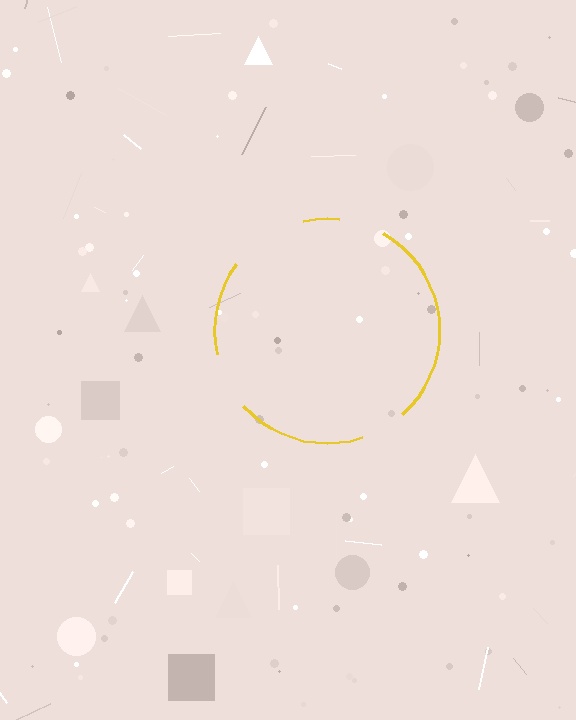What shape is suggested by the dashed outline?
The dashed outline suggests a circle.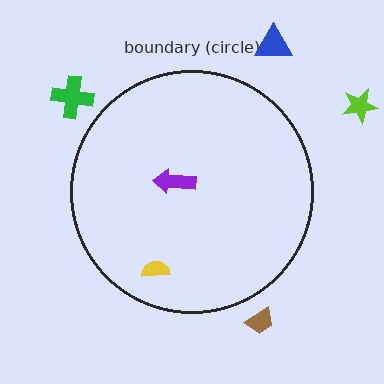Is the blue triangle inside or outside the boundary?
Outside.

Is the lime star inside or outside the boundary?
Outside.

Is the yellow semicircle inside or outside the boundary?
Inside.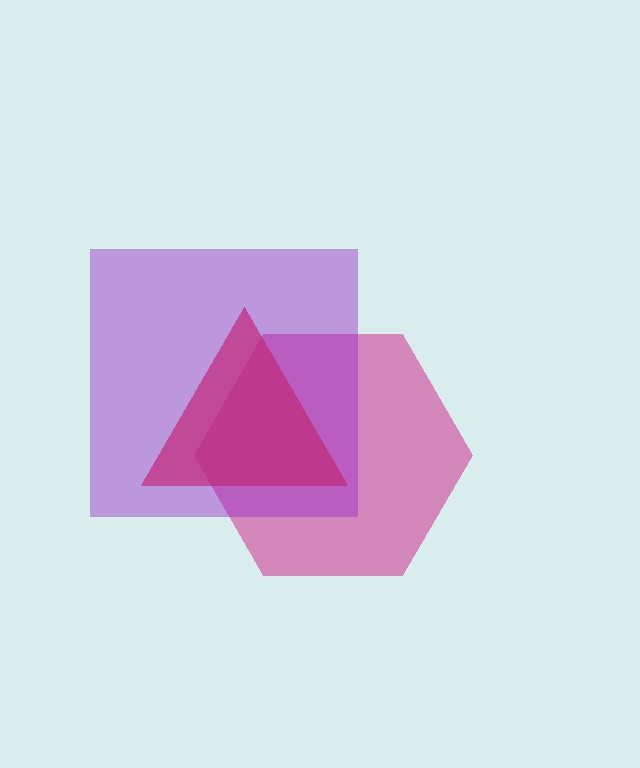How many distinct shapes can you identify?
There are 3 distinct shapes: a magenta hexagon, a red triangle, a purple square.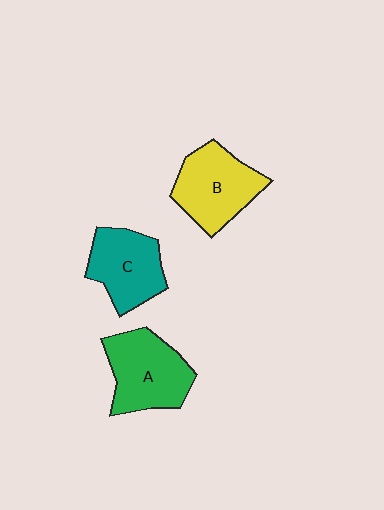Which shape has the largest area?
Shape A (green).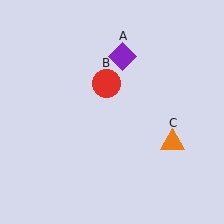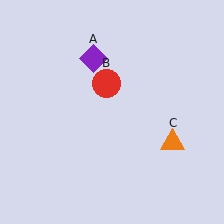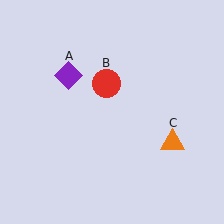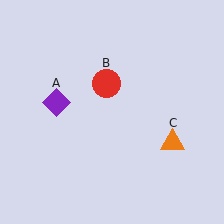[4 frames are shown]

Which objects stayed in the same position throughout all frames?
Red circle (object B) and orange triangle (object C) remained stationary.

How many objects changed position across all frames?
1 object changed position: purple diamond (object A).